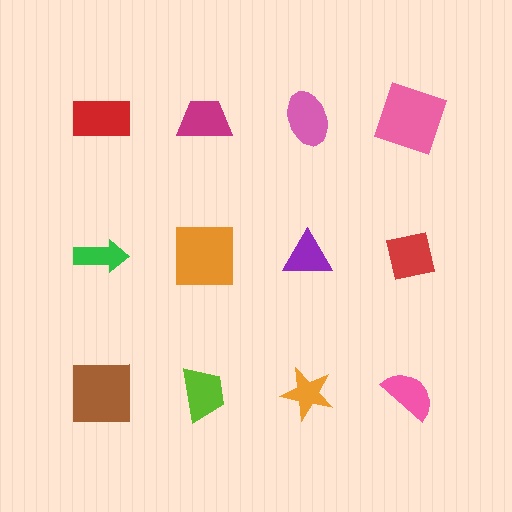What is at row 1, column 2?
A magenta trapezoid.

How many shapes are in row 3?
4 shapes.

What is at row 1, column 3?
A pink ellipse.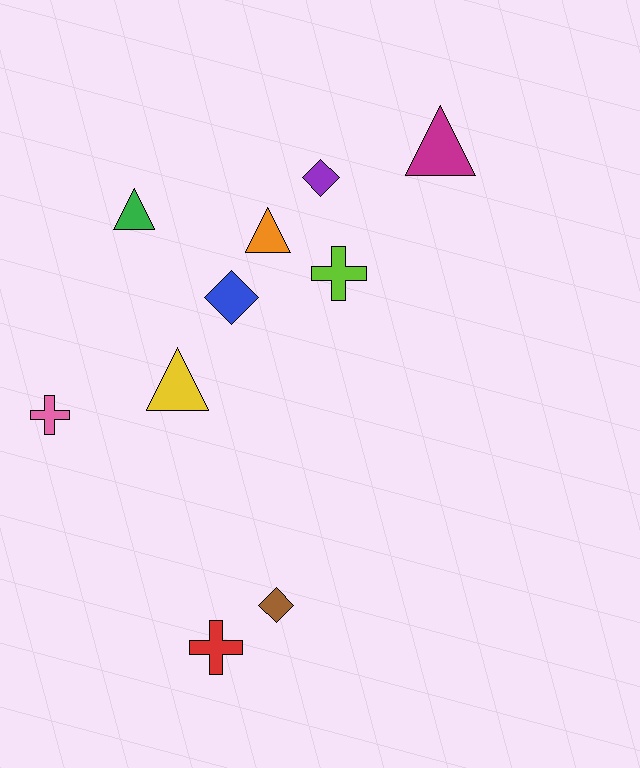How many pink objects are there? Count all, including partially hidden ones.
There is 1 pink object.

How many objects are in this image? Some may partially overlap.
There are 10 objects.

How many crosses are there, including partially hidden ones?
There are 3 crosses.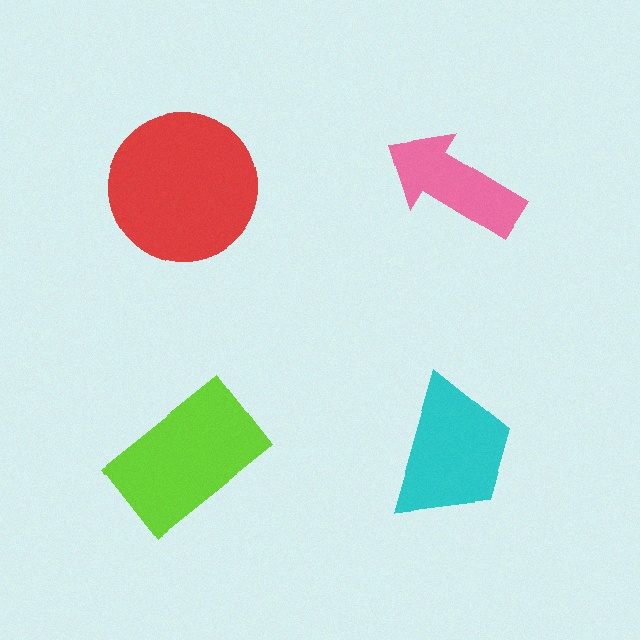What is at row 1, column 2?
A pink arrow.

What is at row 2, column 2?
A cyan trapezoid.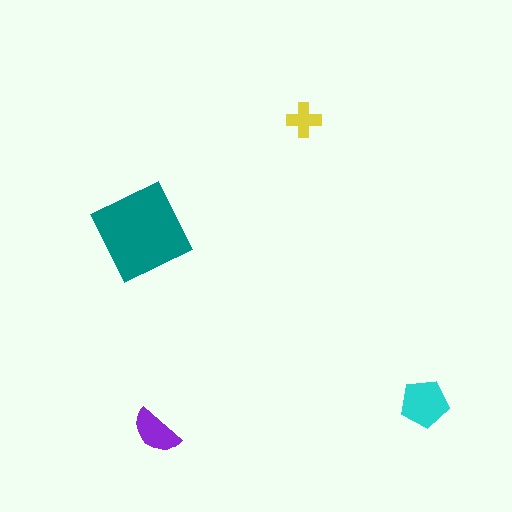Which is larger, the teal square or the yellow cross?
The teal square.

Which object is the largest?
The teal square.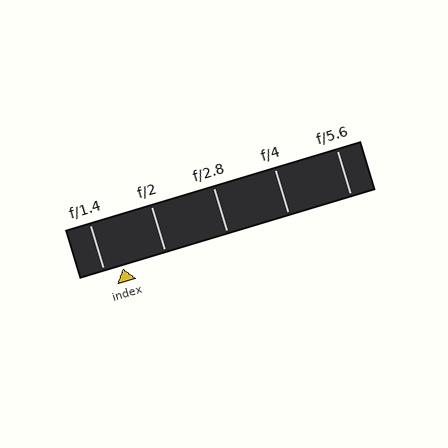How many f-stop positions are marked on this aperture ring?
There are 5 f-stop positions marked.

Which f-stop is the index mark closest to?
The index mark is closest to f/1.4.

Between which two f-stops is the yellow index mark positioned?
The index mark is between f/1.4 and f/2.